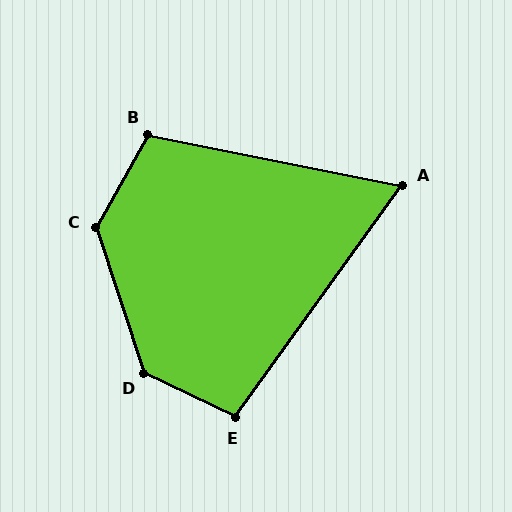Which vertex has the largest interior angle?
D, at approximately 134 degrees.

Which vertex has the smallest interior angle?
A, at approximately 65 degrees.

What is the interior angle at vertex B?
Approximately 108 degrees (obtuse).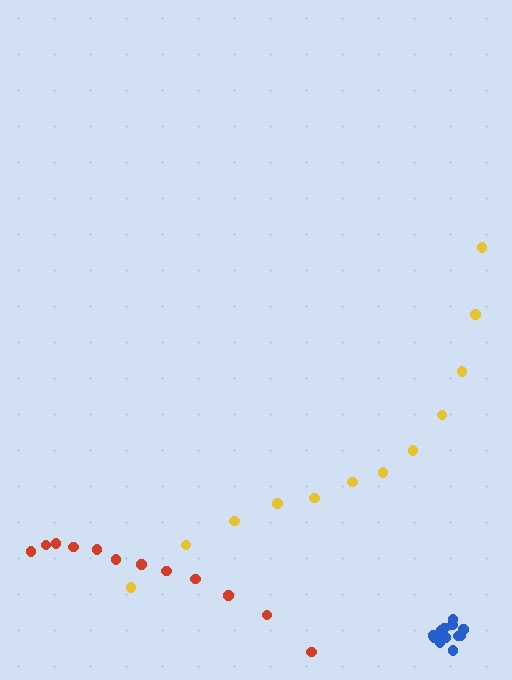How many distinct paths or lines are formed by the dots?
There are 3 distinct paths.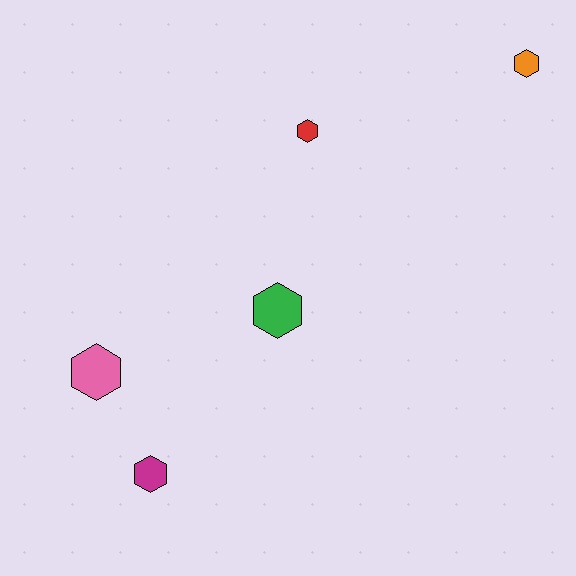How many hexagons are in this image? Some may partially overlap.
There are 5 hexagons.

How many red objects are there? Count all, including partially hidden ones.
There is 1 red object.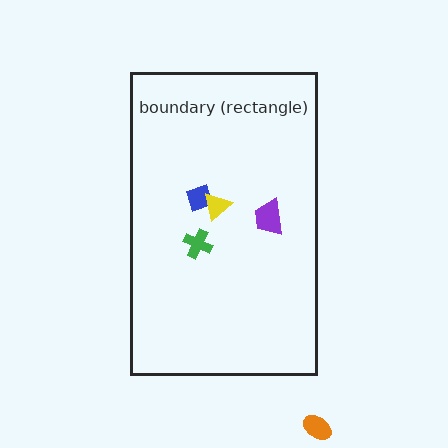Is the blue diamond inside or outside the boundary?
Inside.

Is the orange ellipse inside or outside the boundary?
Outside.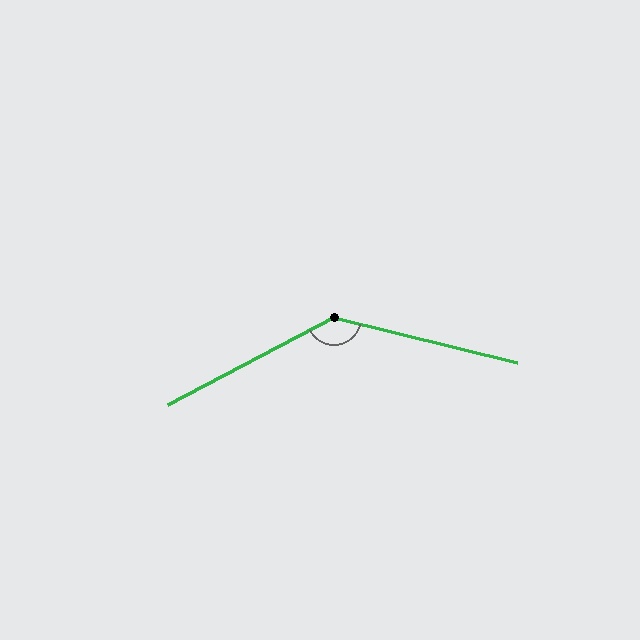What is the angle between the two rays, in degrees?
Approximately 139 degrees.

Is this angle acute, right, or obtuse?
It is obtuse.